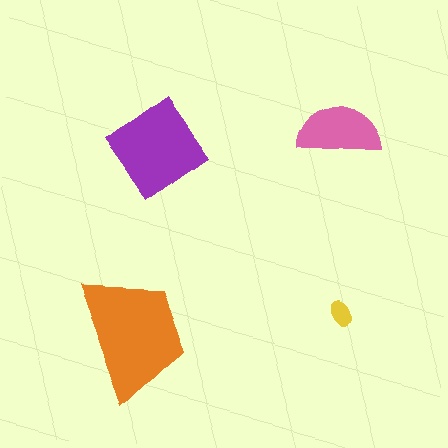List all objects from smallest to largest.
The yellow ellipse, the pink semicircle, the purple diamond, the orange trapezoid.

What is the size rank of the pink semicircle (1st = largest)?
3rd.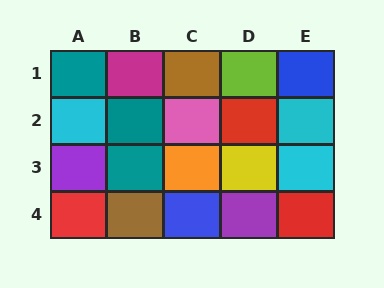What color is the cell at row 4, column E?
Red.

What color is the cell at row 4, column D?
Purple.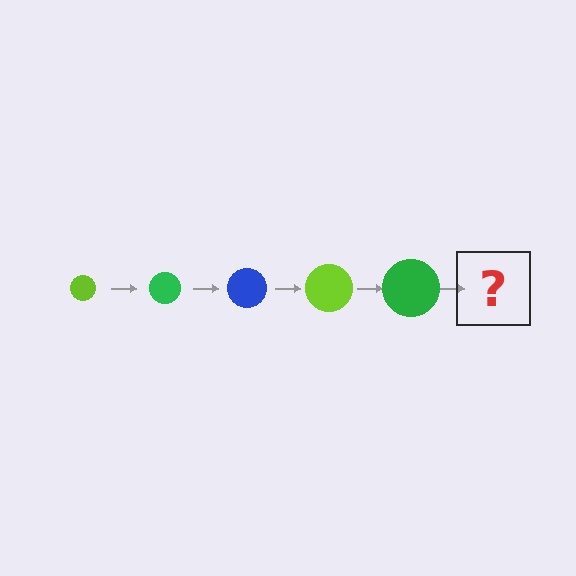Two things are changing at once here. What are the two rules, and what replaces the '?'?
The two rules are that the circle grows larger each step and the color cycles through lime, green, and blue. The '?' should be a blue circle, larger than the previous one.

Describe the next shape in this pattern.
It should be a blue circle, larger than the previous one.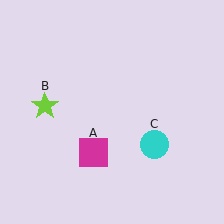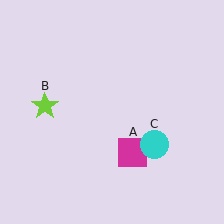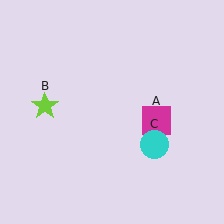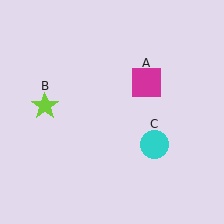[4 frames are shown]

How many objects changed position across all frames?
1 object changed position: magenta square (object A).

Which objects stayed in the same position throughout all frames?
Lime star (object B) and cyan circle (object C) remained stationary.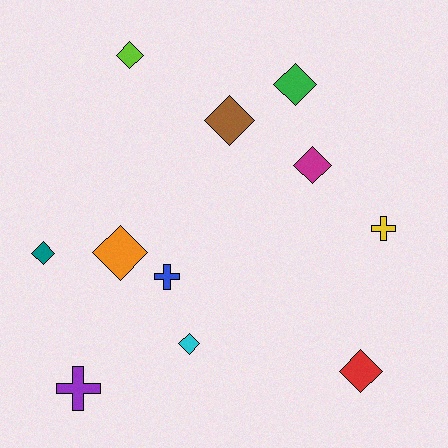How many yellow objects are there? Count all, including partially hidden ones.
There is 1 yellow object.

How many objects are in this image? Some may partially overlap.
There are 11 objects.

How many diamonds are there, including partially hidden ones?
There are 8 diamonds.